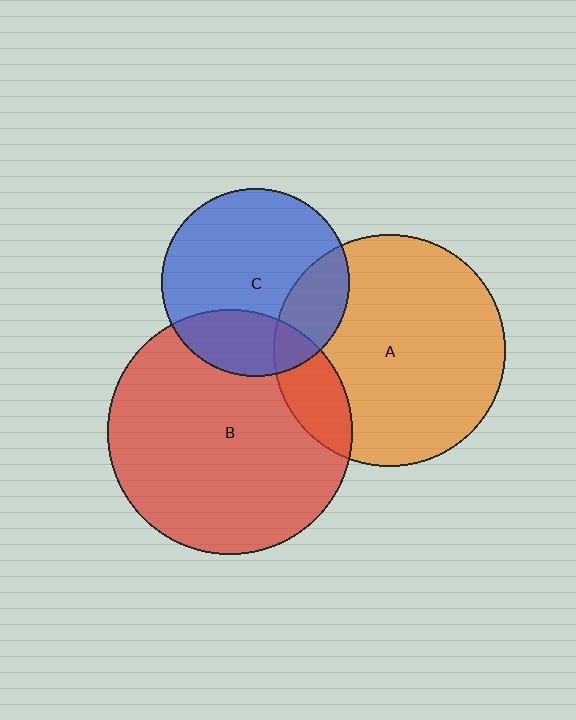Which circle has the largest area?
Circle B (red).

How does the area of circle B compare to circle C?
Approximately 1.7 times.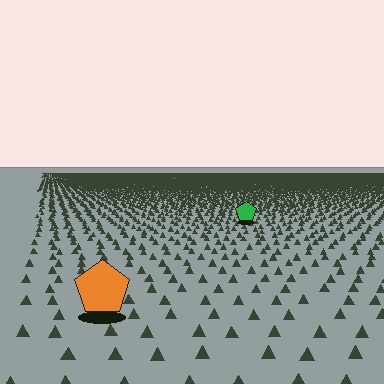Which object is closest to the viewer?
The orange pentagon is closest. The texture marks near it are larger and more spread out.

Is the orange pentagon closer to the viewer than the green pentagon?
Yes. The orange pentagon is closer — you can tell from the texture gradient: the ground texture is coarser near it.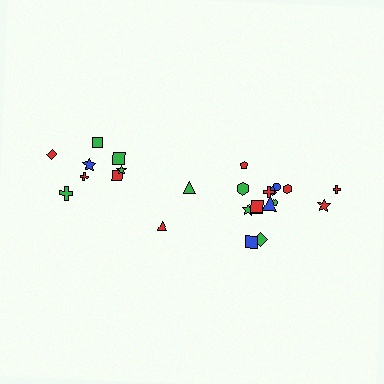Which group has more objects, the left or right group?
The right group.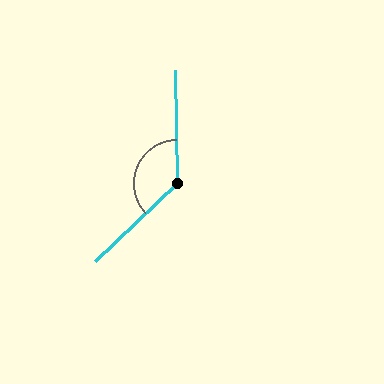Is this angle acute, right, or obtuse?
It is obtuse.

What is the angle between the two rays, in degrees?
Approximately 132 degrees.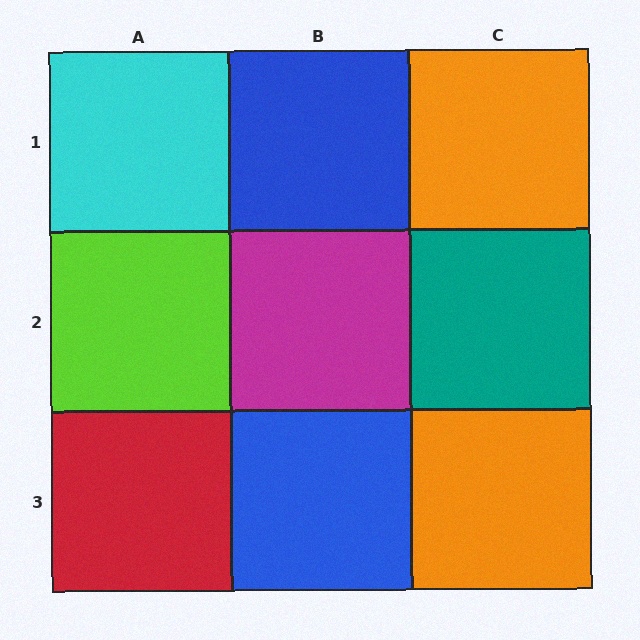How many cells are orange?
2 cells are orange.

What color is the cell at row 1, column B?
Blue.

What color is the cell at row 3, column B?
Blue.